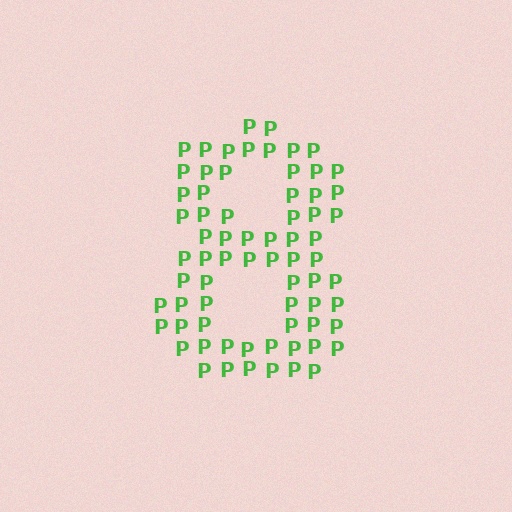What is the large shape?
The large shape is the digit 8.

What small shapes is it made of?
It is made of small letter P's.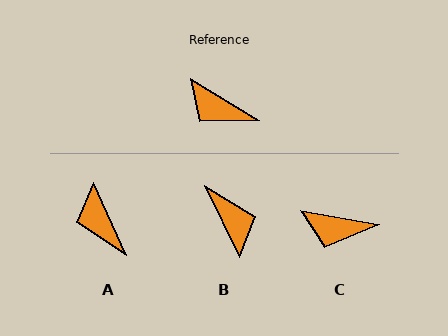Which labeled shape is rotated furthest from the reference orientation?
B, about 148 degrees away.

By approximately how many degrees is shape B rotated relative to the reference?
Approximately 148 degrees counter-clockwise.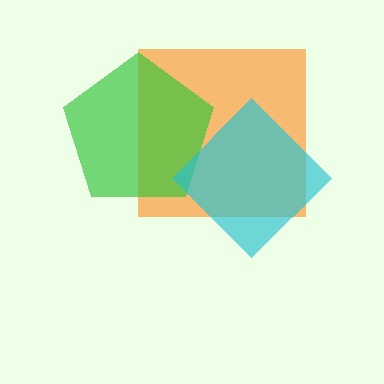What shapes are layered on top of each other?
The layered shapes are: an orange square, a green pentagon, a cyan diamond.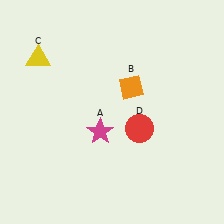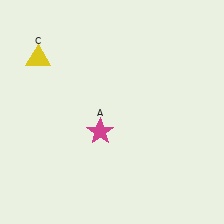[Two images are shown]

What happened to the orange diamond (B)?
The orange diamond (B) was removed in Image 2. It was in the top-right area of Image 1.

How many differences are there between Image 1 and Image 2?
There are 2 differences between the two images.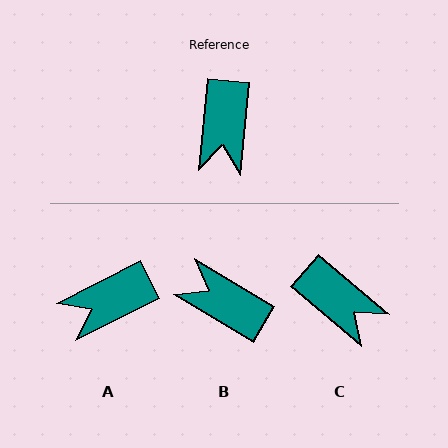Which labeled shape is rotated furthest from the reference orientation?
B, about 116 degrees away.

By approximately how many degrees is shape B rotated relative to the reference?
Approximately 116 degrees clockwise.